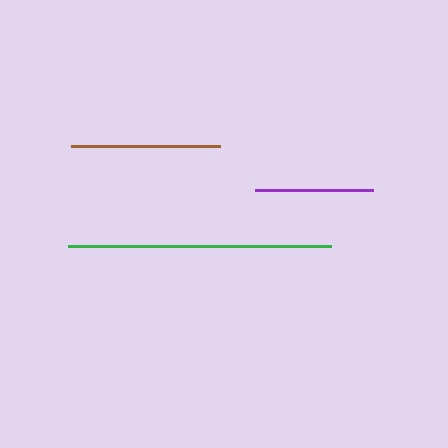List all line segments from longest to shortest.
From longest to shortest: green, brown, purple.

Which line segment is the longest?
The green line is the longest at approximately 263 pixels.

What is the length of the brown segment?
The brown segment is approximately 148 pixels long.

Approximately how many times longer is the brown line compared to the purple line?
The brown line is approximately 1.3 times the length of the purple line.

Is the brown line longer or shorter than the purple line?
The brown line is longer than the purple line.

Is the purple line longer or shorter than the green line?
The green line is longer than the purple line.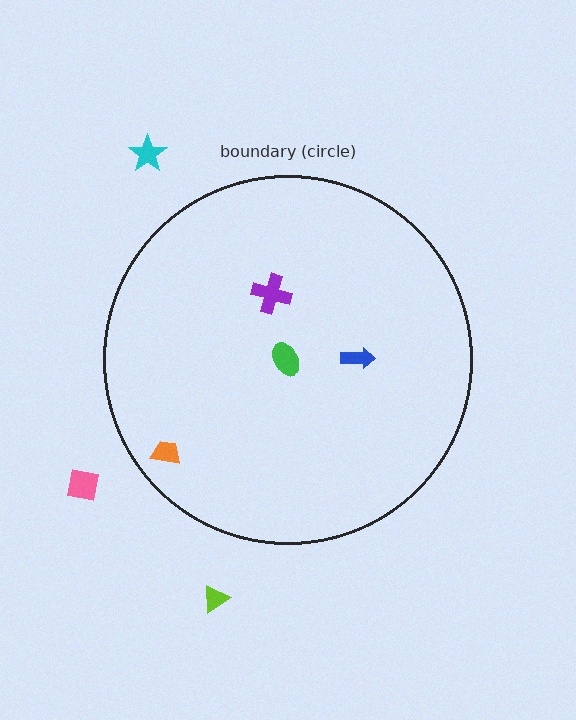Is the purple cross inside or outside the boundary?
Inside.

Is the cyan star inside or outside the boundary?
Outside.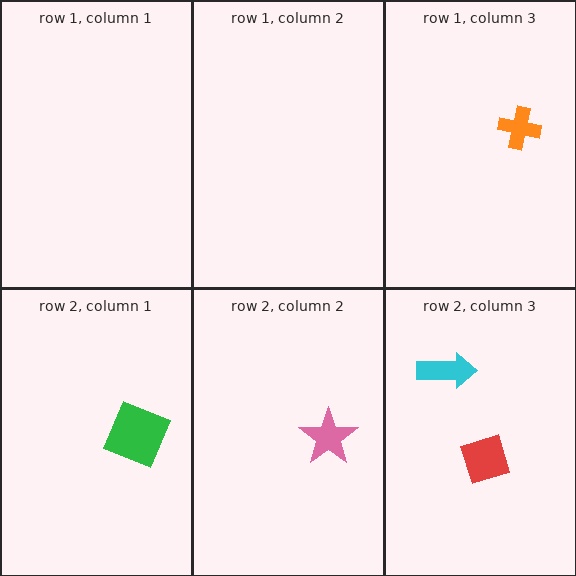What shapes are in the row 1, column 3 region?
The orange cross.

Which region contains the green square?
The row 2, column 1 region.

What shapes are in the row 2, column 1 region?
The green square.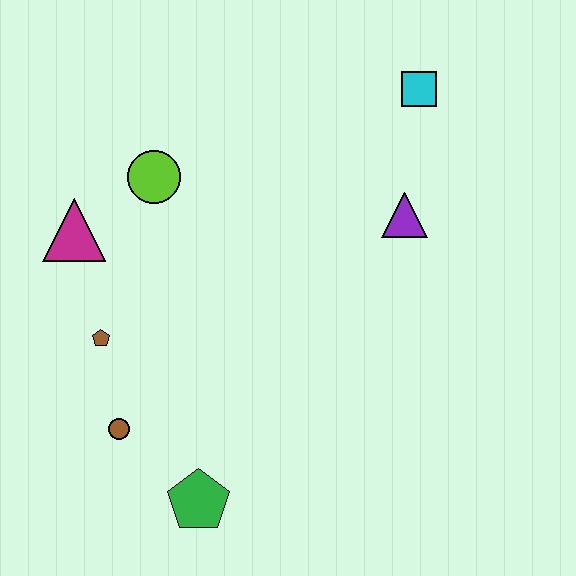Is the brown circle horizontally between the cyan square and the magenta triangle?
Yes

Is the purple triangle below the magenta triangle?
No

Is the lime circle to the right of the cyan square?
No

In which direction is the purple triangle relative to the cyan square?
The purple triangle is below the cyan square.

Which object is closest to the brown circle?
The brown pentagon is closest to the brown circle.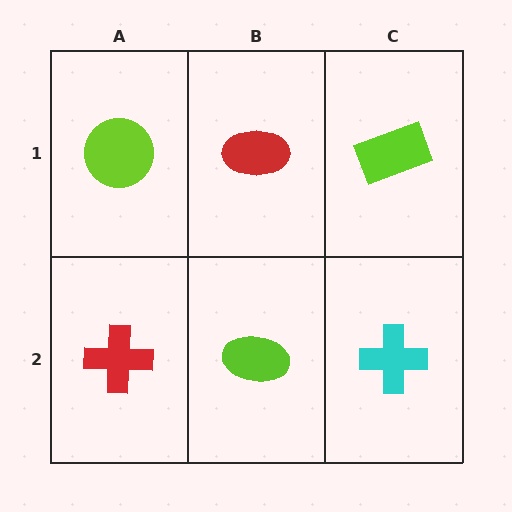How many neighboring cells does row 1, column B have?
3.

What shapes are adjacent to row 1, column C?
A cyan cross (row 2, column C), a red ellipse (row 1, column B).